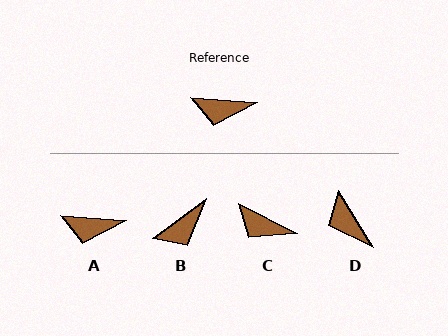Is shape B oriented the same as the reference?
No, it is off by about 40 degrees.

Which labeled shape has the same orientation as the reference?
A.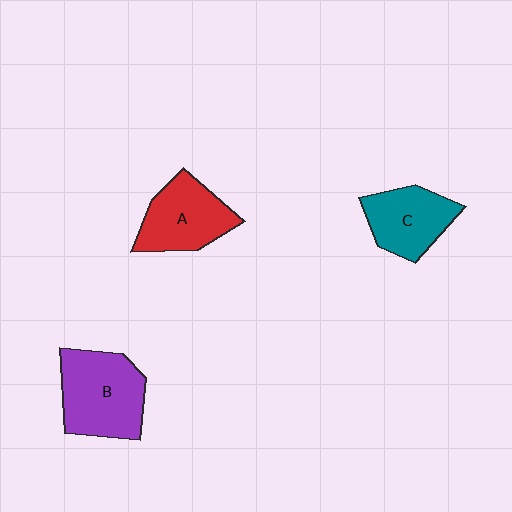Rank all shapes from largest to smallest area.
From largest to smallest: B (purple), A (red), C (teal).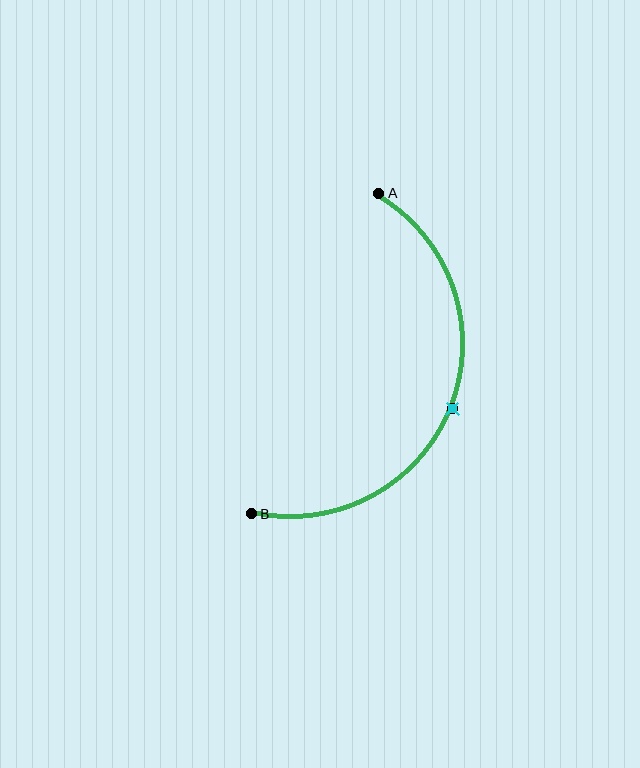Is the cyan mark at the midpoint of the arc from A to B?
Yes. The cyan mark lies on the arc at equal arc-length from both A and B — it is the arc midpoint.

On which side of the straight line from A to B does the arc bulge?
The arc bulges to the right of the straight line connecting A and B.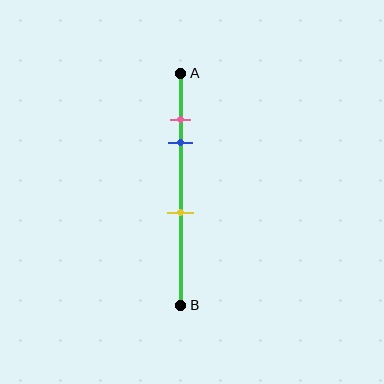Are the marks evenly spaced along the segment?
No, the marks are not evenly spaced.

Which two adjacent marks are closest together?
The pink and blue marks are the closest adjacent pair.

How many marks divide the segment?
There are 3 marks dividing the segment.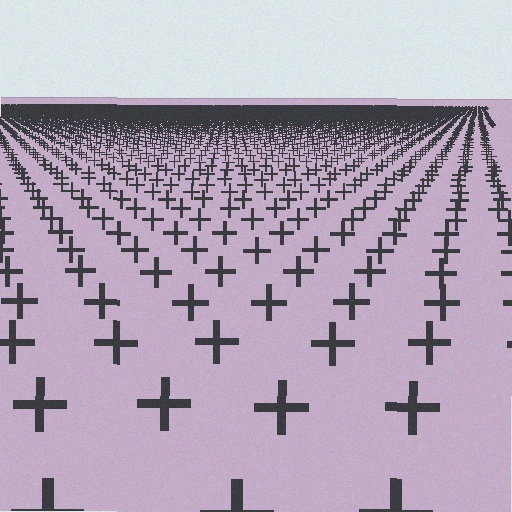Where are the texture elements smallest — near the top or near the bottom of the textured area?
Near the top.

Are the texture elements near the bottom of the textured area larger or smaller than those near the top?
Larger. Near the bottom, elements are closer to the viewer and appear at a bigger on-screen size.